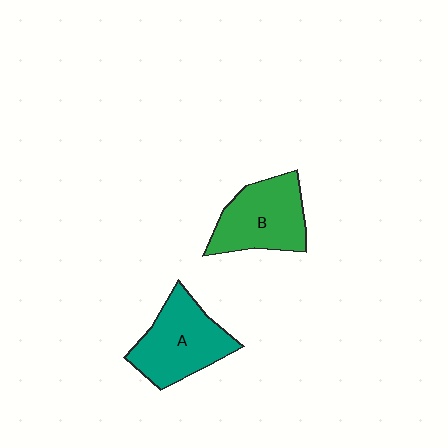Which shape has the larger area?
Shape A (teal).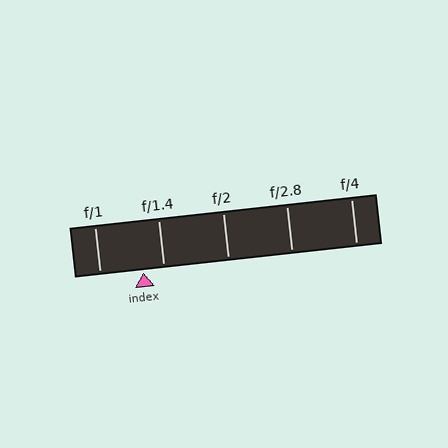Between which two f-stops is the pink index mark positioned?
The index mark is between f/1 and f/1.4.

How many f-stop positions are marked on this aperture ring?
There are 5 f-stop positions marked.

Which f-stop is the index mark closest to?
The index mark is closest to f/1.4.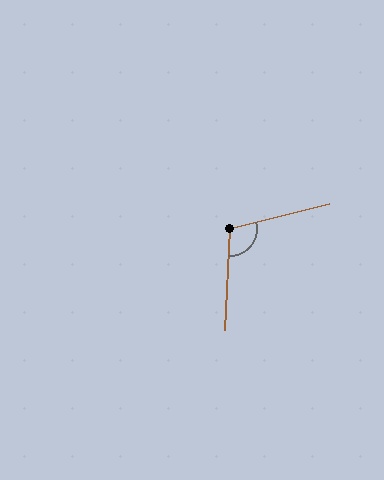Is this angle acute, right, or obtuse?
It is obtuse.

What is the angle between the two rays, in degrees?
Approximately 107 degrees.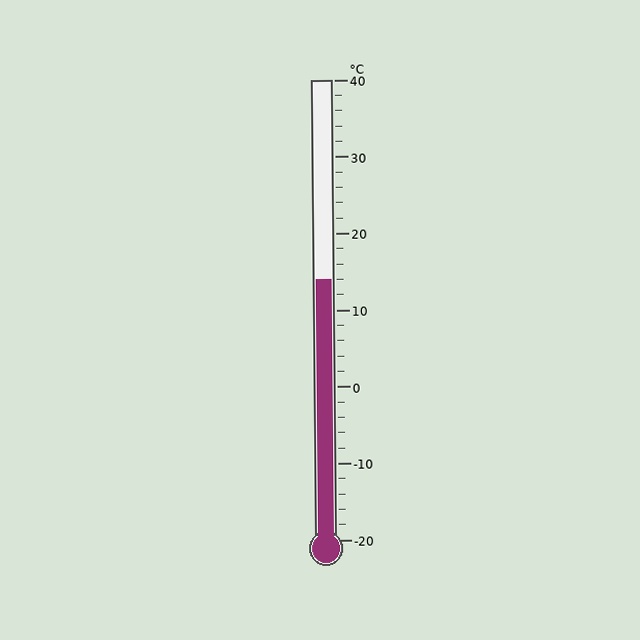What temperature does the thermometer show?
The thermometer shows approximately 14°C.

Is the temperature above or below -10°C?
The temperature is above -10°C.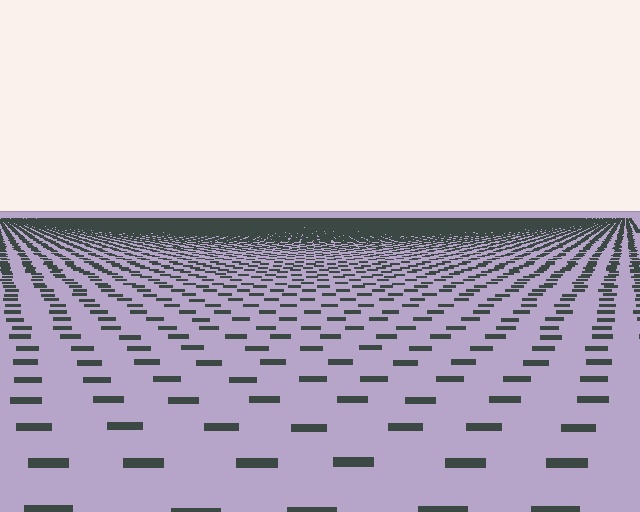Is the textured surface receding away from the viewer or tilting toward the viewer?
The surface is receding away from the viewer. Texture elements get smaller and denser toward the top.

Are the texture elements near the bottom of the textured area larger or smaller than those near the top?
Larger. Near the bottom, elements are closer to the viewer and appear at a bigger on-screen size.